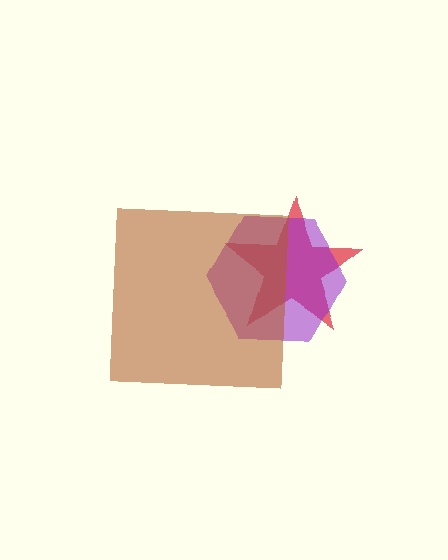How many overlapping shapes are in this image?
There are 3 overlapping shapes in the image.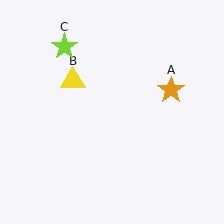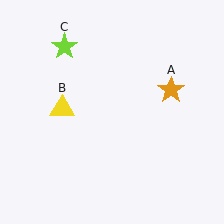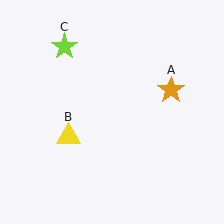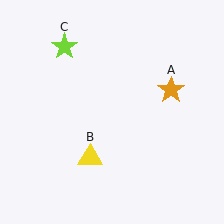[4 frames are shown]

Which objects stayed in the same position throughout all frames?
Orange star (object A) and lime star (object C) remained stationary.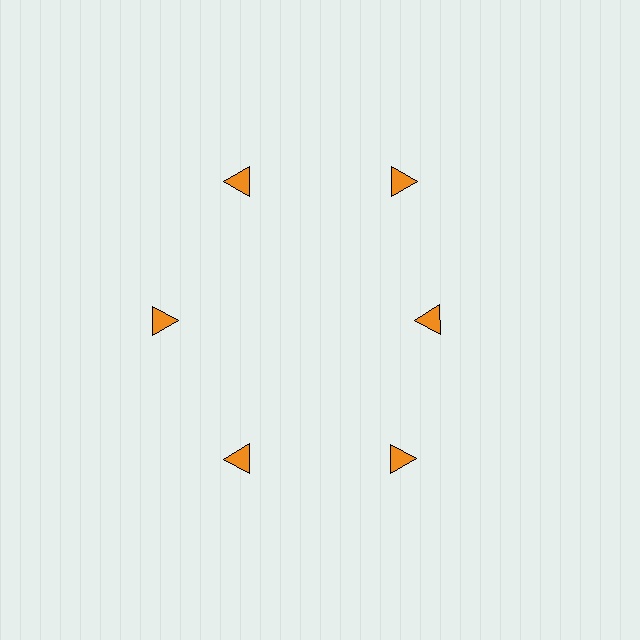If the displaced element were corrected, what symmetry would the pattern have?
It would have 6-fold rotational symmetry — the pattern would map onto itself every 60 degrees.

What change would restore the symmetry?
The symmetry would be restored by moving it outward, back onto the ring so that all 6 triangles sit at equal angles and equal distance from the center.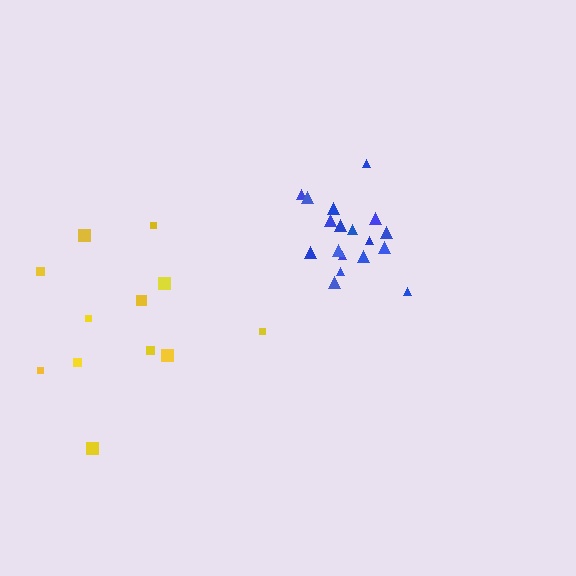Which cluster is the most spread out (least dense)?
Yellow.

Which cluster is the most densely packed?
Blue.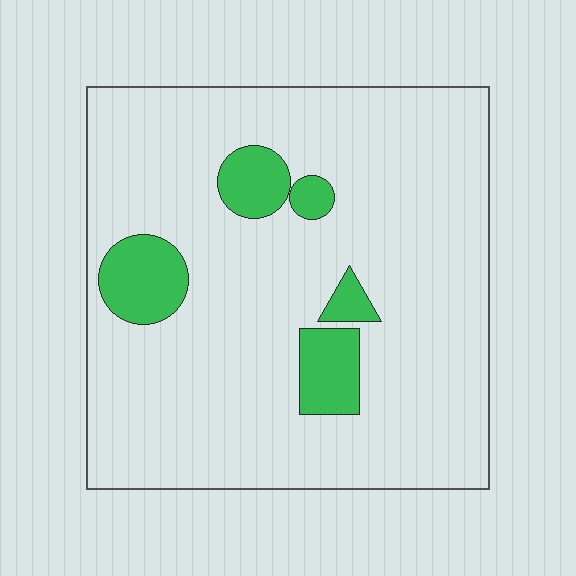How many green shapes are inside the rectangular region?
5.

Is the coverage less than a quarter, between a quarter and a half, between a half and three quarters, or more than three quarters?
Less than a quarter.